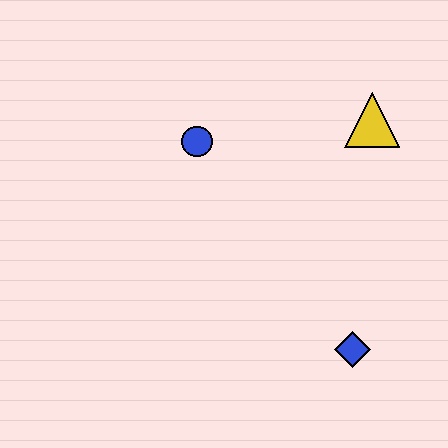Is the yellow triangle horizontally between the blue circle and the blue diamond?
No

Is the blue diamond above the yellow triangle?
No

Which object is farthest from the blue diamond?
The blue circle is farthest from the blue diamond.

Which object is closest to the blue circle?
The yellow triangle is closest to the blue circle.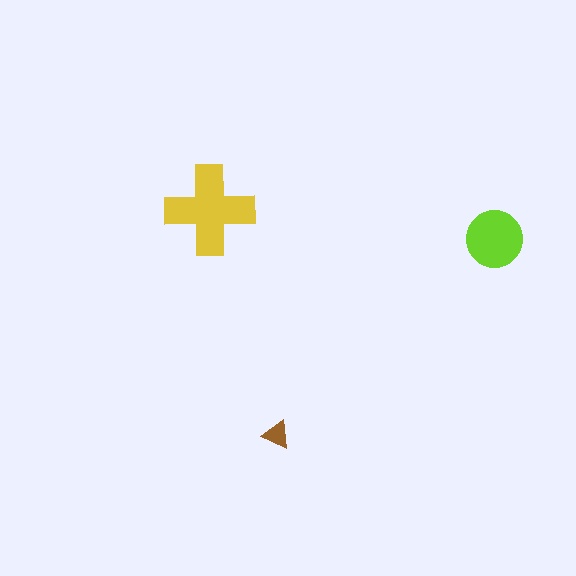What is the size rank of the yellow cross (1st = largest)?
1st.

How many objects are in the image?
There are 3 objects in the image.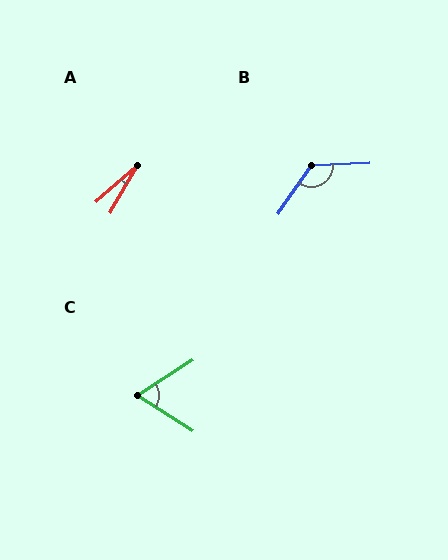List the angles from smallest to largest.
A (19°), C (65°), B (128°).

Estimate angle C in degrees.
Approximately 65 degrees.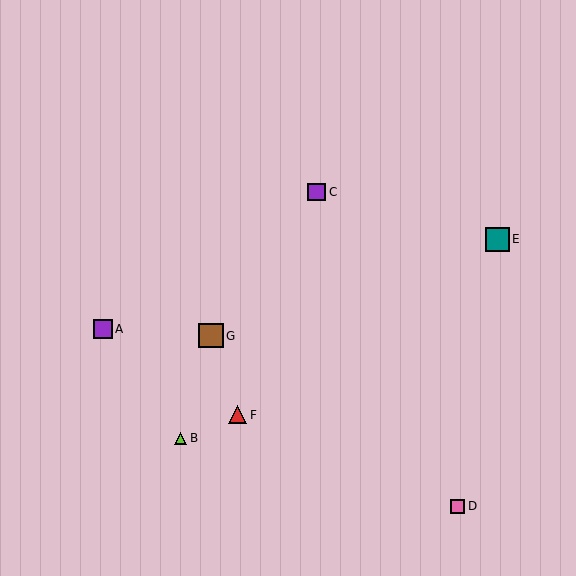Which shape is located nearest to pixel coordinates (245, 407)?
The red triangle (labeled F) at (238, 415) is nearest to that location.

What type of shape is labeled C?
Shape C is a purple square.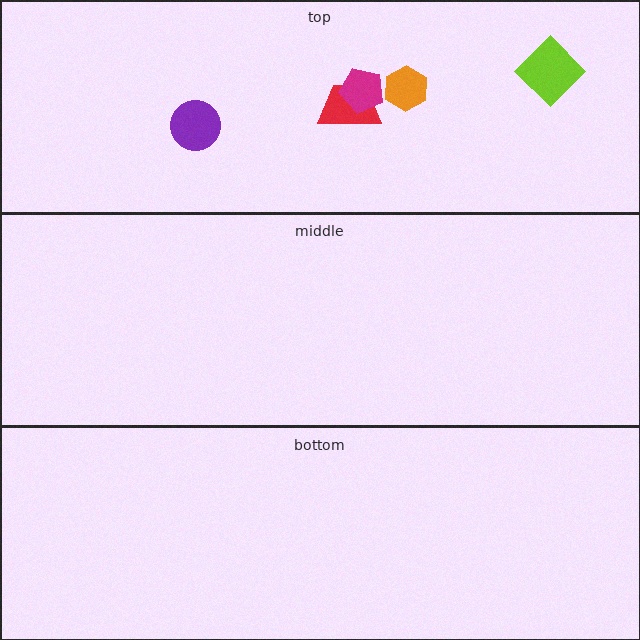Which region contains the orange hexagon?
The top region.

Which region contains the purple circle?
The top region.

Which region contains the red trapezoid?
The top region.